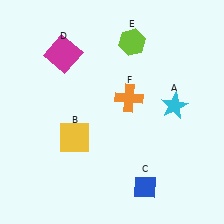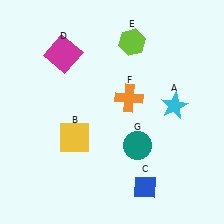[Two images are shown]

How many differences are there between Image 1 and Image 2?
There is 1 difference between the two images.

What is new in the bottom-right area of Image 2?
A teal circle (G) was added in the bottom-right area of Image 2.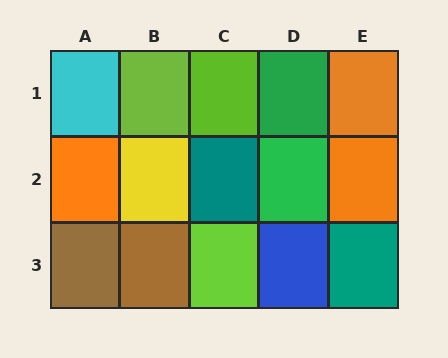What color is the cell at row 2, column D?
Green.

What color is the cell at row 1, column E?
Orange.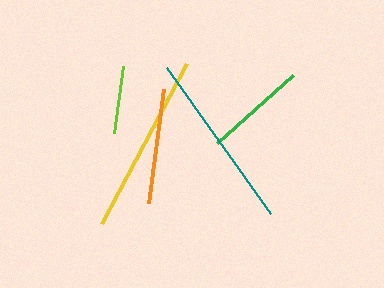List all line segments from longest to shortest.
From longest to shortest: yellow, teal, orange, green, lime.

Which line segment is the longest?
The yellow line is the longest at approximately 182 pixels.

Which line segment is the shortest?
The lime line is the shortest at approximately 68 pixels.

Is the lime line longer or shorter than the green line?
The green line is longer than the lime line.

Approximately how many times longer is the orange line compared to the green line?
The orange line is approximately 1.1 times the length of the green line.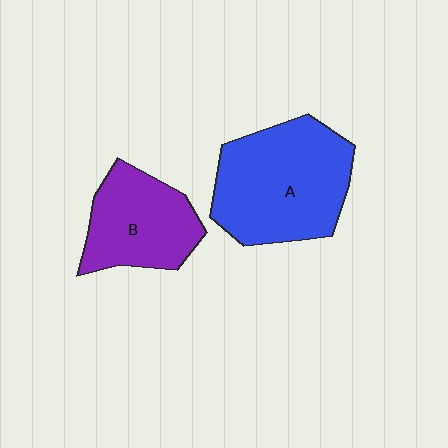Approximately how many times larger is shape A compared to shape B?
Approximately 1.5 times.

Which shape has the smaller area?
Shape B (purple).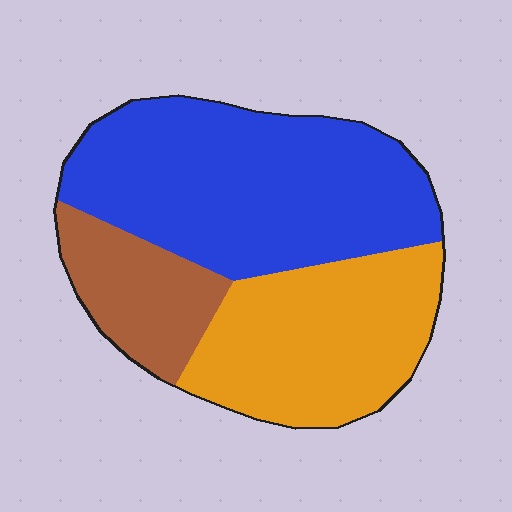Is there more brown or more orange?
Orange.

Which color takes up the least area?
Brown, at roughly 15%.